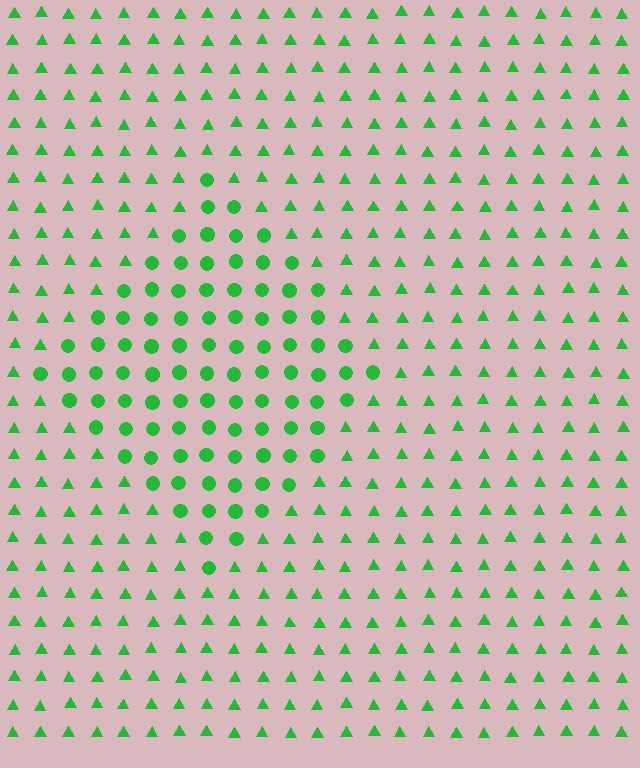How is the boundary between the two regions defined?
The boundary is defined by a change in element shape: circles inside vs. triangles outside. All elements share the same color and spacing.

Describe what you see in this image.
The image is filled with small green elements arranged in a uniform grid. A diamond-shaped region contains circles, while the surrounding area contains triangles. The boundary is defined purely by the change in element shape.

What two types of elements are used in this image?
The image uses circles inside the diamond region and triangles outside it.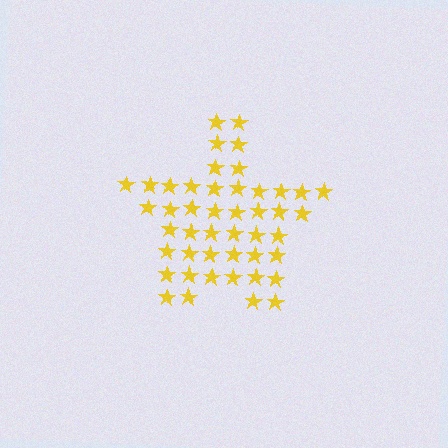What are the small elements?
The small elements are stars.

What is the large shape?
The large shape is a star.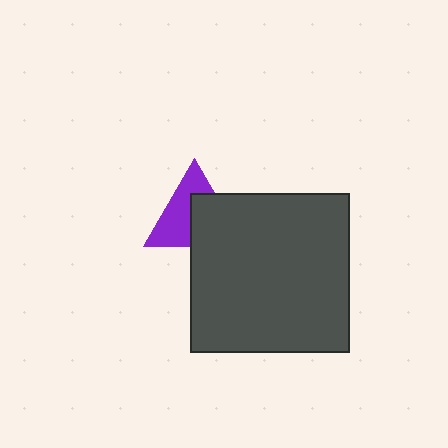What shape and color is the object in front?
The object in front is a dark gray square.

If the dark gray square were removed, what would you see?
You would see the complete purple triangle.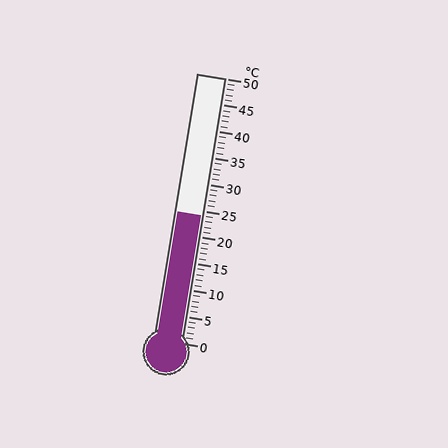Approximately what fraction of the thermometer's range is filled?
The thermometer is filled to approximately 50% of its range.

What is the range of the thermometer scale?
The thermometer scale ranges from 0°C to 50°C.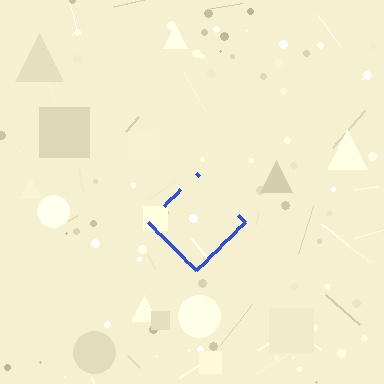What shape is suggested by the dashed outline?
The dashed outline suggests a diamond.